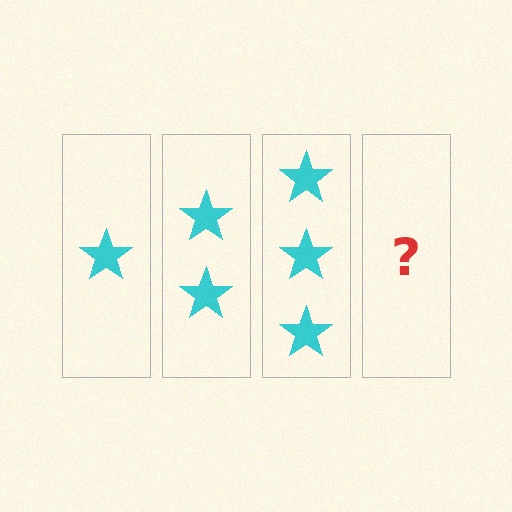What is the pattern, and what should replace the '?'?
The pattern is that each step adds one more star. The '?' should be 4 stars.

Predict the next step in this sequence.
The next step is 4 stars.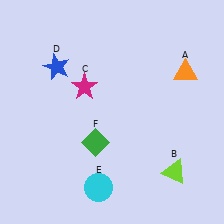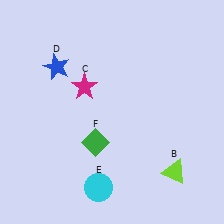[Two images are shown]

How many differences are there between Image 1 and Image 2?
There is 1 difference between the two images.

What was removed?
The orange triangle (A) was removed in Image 2.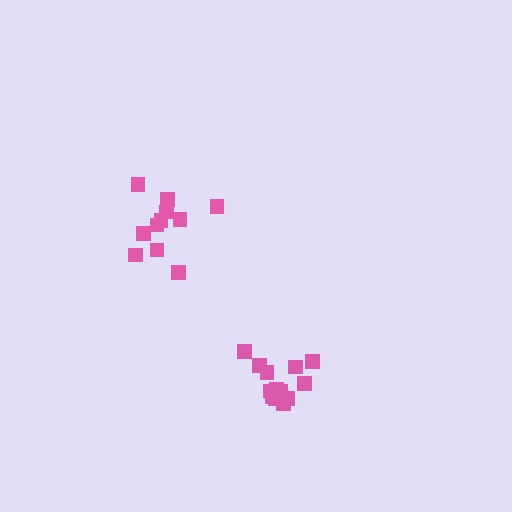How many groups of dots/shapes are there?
There are 2 groups.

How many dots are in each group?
Group 1: 11 dots, Group 2: 13 dots (24 total).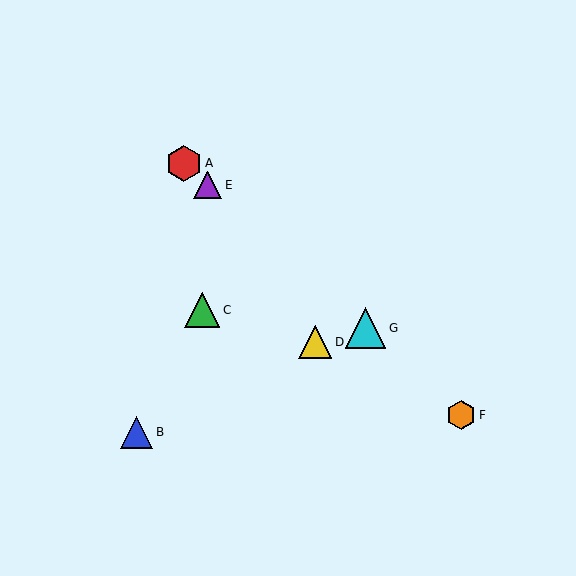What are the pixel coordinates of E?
Object E is at (208, 185).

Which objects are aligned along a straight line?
Objects A, E, F, G are aligned along a straight line.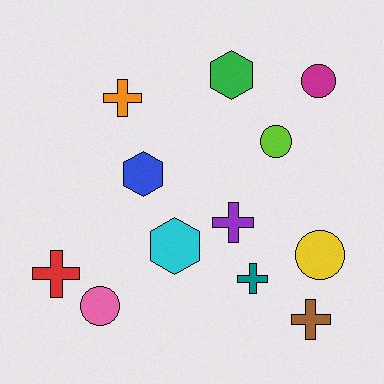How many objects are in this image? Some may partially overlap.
There are 12 objects.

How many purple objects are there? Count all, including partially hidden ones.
There is 1 purple object.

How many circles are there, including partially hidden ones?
There are 4 circles.